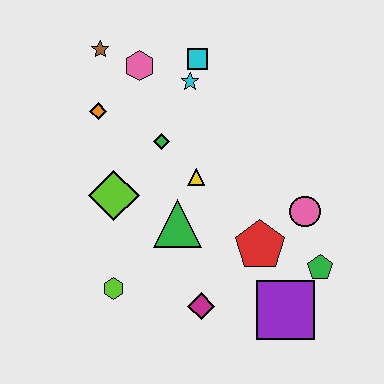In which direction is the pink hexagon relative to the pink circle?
The pink hexagon is to the left of the pink circle.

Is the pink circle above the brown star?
No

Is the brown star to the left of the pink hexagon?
Yes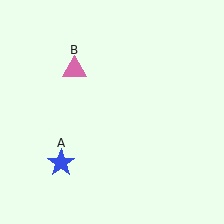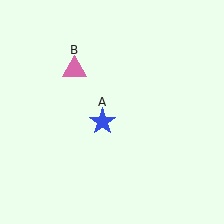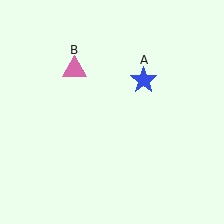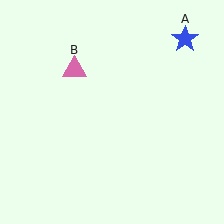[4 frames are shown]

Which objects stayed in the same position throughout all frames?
Pink triangle (object B) remained stationary.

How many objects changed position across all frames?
1 object changed position: blue star (object A).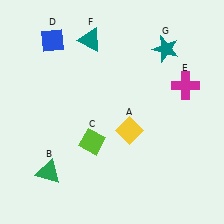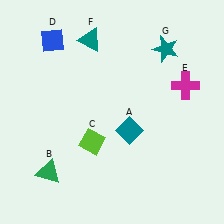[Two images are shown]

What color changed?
The diamond (A) changed from yellow in Image 1 to teal in Image 2.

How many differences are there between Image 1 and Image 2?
There is 1 difference between the two images.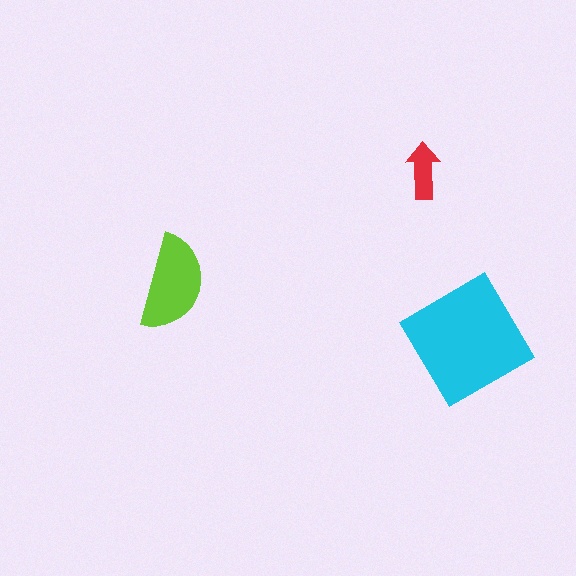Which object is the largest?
The cyan diamond.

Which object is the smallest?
The red arrow.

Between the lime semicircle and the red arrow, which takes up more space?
The lime semicircle.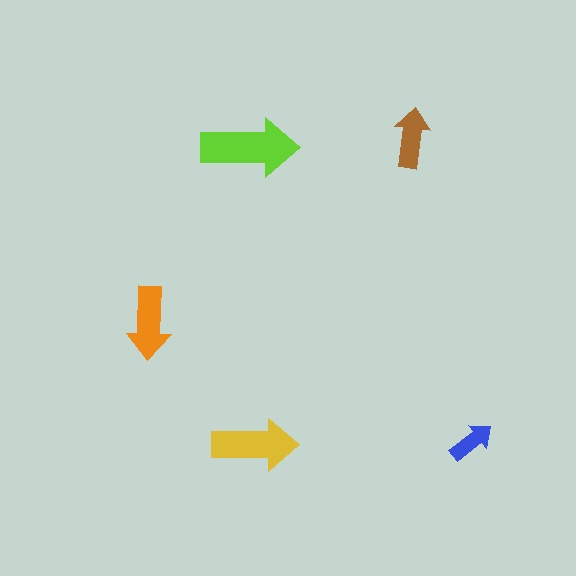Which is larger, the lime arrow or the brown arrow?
The lime one.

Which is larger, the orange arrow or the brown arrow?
The orange one.